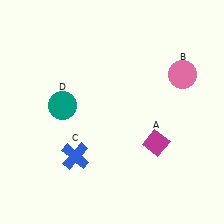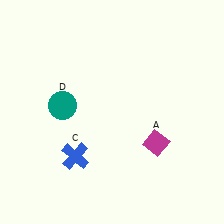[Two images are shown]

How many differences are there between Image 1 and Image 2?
There is 1 difference between the two images.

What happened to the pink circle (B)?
The pink circle (B) was removed in Image 2. It was in the top-right area of Image 1.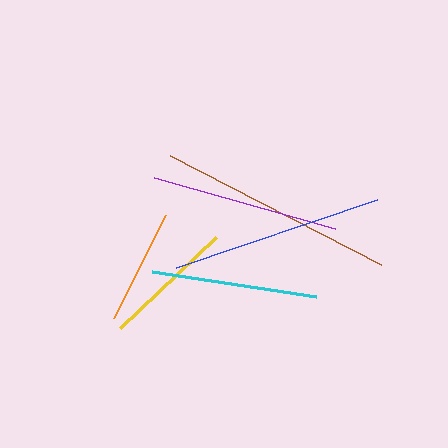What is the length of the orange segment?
The orange segment is approximately 115 pixels long.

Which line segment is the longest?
The brown line is the longest at approximately 238 pixels.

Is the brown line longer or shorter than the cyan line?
The brown line is longer than the cyan line.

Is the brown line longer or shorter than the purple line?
The brown line is longer than the purple line.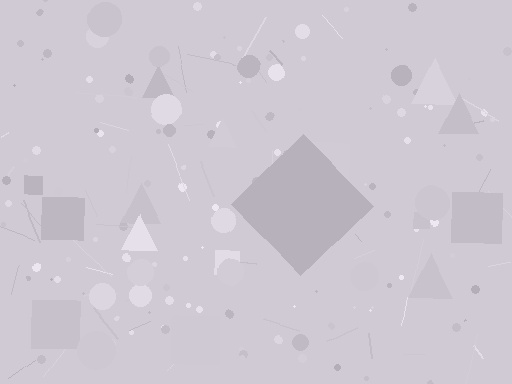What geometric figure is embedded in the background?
A diamond is embedded in the background.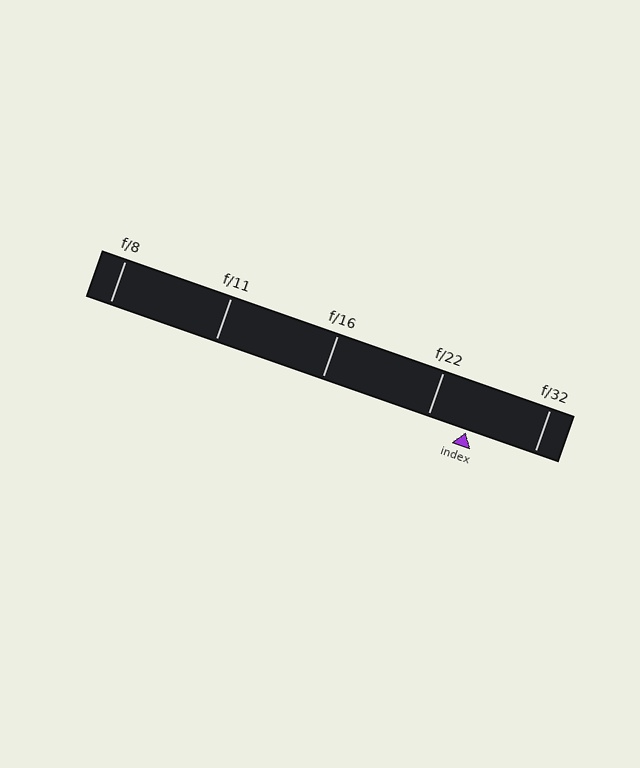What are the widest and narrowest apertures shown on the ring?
The widest aperture shown is f/8 and the narrowest is f/32.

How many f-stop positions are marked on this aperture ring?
There are 5 f-stop positions marked.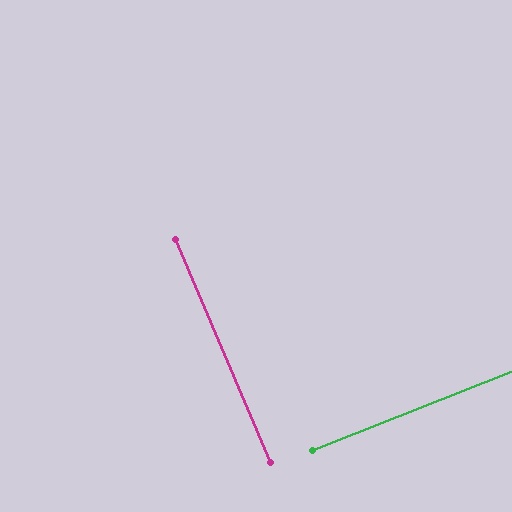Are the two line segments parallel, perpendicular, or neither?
Perpendicular — they meet at approximately 89°.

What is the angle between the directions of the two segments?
Approximately 89 degrees.